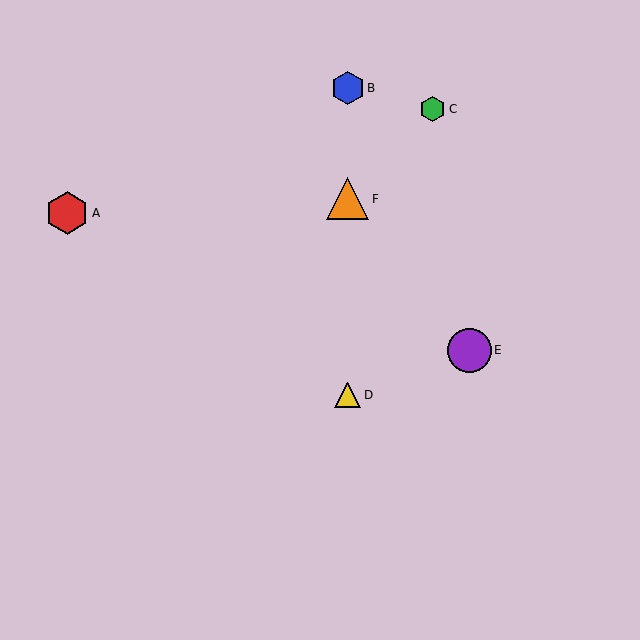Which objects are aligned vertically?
Objects B, D, F are aligned vertically.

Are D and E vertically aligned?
No, D is at x≈348 and E is at x≈469.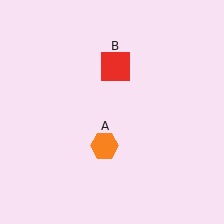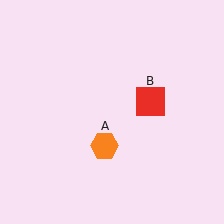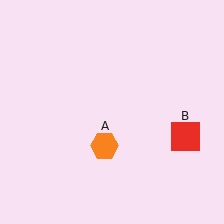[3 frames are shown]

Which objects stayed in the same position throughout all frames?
Orange hexagon (object A) remained stationary.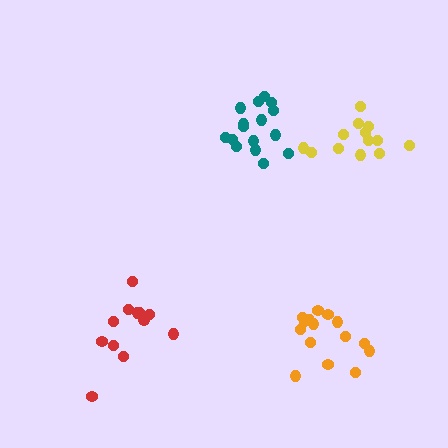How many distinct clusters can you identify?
There are 4 distinct clusters.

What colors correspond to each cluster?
The clusters are colored: red, yellow, teal, orange.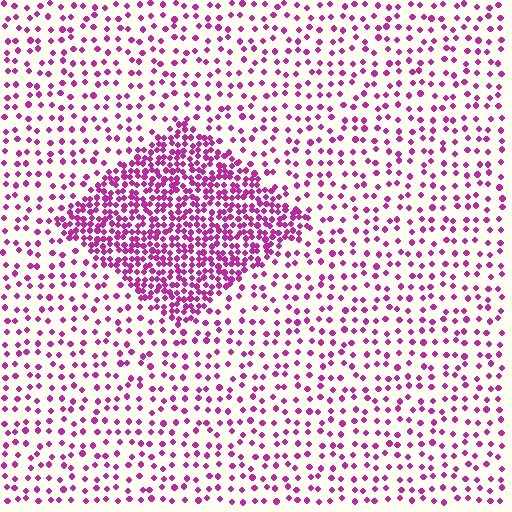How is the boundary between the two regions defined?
The boundary is defined by a change in element density (approximately 2.8x ratio). All elements are the same color, size, and shape.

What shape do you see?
I see a diamond.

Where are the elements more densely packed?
The elements are more densely packed inside the diamond boundary.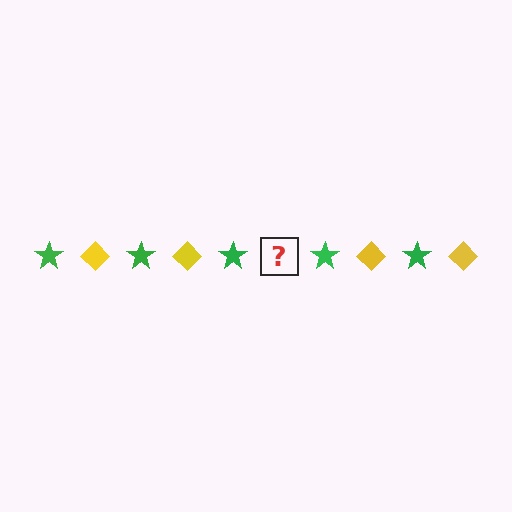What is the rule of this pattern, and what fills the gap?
The rule is that the pattern alternates between green star and yellow diamond. The gap should be filled with a yellow diamond.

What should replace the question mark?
The question mark should be replaced with a yellow diamond.